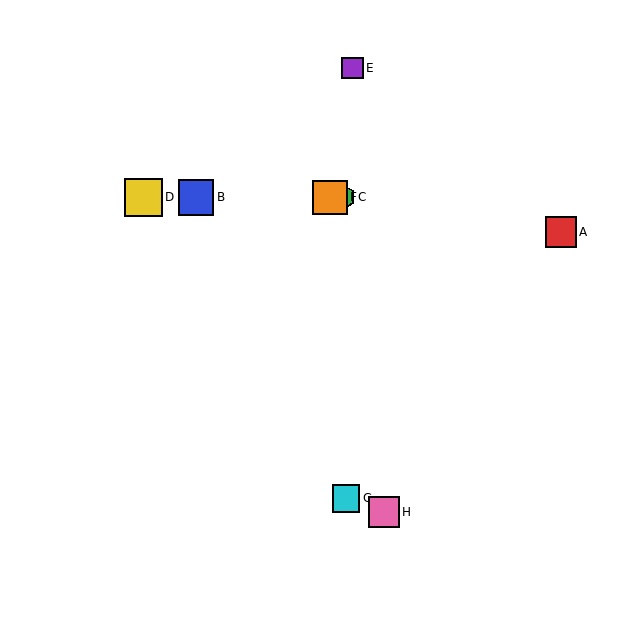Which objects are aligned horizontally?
Objects B, C, D, F are aligned horizontally.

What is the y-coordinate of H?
Object H is at y≈512.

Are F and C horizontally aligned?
Yes, both are at y≈197.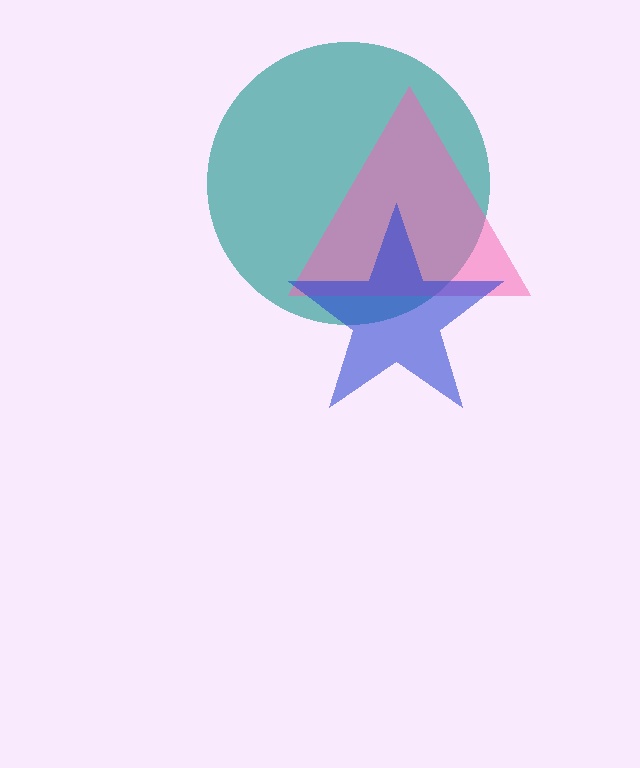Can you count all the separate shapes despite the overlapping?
Yes, there are 3 separate shapes.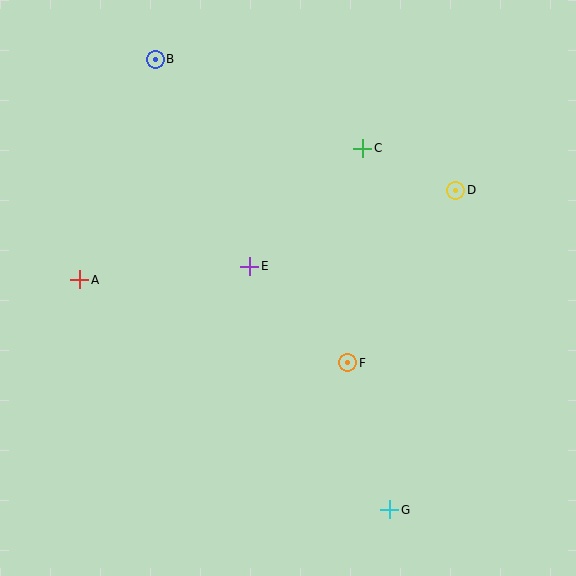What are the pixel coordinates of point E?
Point E is at (250, 266).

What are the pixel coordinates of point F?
Point F is at (348, 363).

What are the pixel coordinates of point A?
Point A is at (80, 280).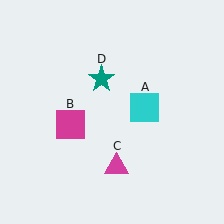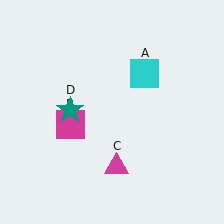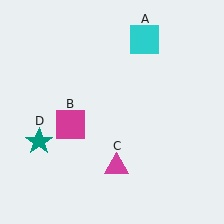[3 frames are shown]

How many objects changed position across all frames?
2 objects changed position: cyan square (object A), teal star (object D).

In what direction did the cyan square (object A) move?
The cyan square (object A) moved up.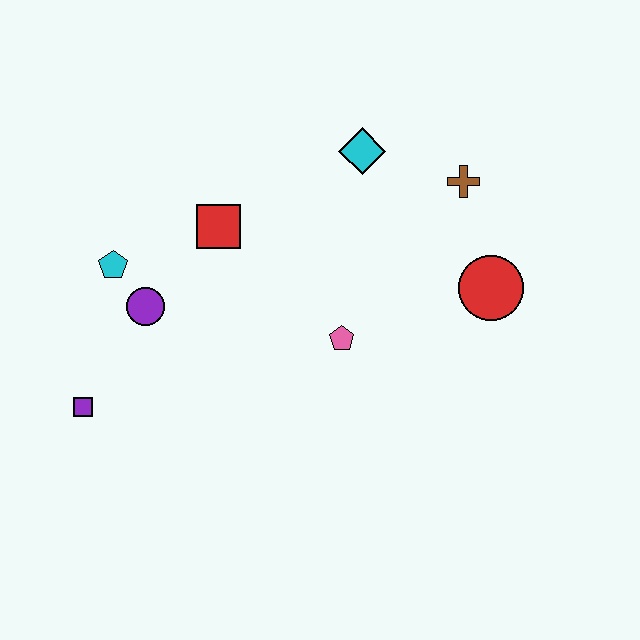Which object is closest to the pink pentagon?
The red circle is closest to the pink pentagon.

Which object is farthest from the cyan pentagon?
The red circle is farthest from the cyan pentagon.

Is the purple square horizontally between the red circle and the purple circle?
No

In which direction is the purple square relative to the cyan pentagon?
The purple square is below the cyan pentagon.